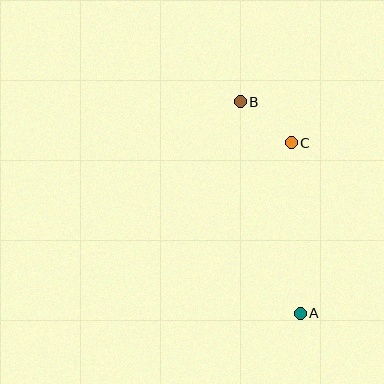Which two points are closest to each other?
Points B and C are closest to each other.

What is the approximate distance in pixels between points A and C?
The distance between A and C is approximately 171 pixels.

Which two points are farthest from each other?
Points A and B are farthest from each other.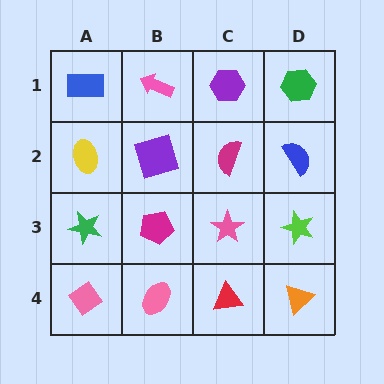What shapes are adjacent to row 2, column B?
A pink arrow (row 1, column B), a magenta pentagon (row 3, column B), a yellow ellipse (row 2, column A), a magenta semicircle (row 2, column C).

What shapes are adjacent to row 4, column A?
A green star (row 3, column A), a pink ellipse (row 4, column B).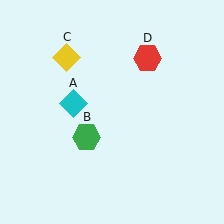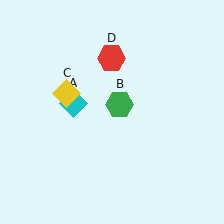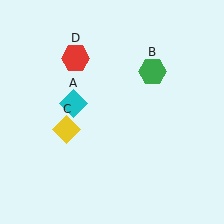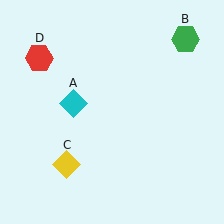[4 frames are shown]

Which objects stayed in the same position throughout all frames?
Cyan diamond (object A) remained stationary.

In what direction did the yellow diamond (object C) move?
The yellow diamond (object C) moved down.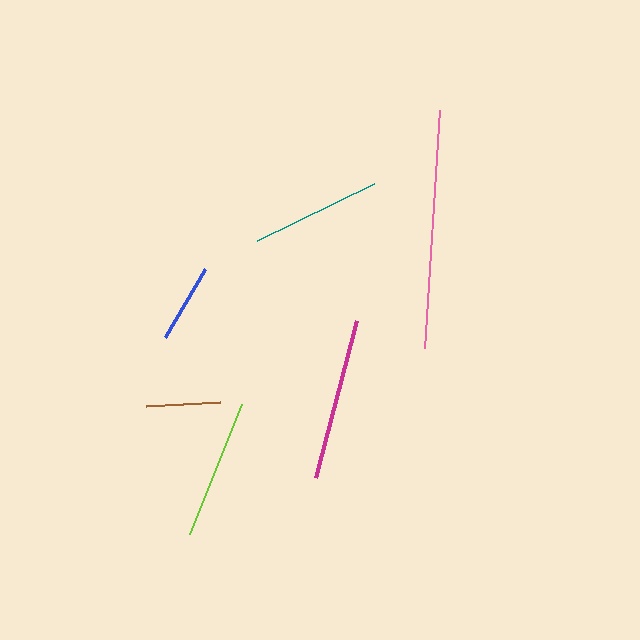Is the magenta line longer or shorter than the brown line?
The magenta line is longer than the brown line.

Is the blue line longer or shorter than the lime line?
The lime line is longer than the blue line.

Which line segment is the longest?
The pink line is the longest at approximately 239 pixels.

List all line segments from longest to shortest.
From longest to shortest: pink, magenta, lime, teal, blue, brown.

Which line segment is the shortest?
The brown line is the shortest at approximately 74 pixels.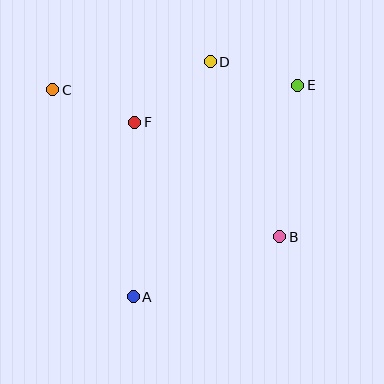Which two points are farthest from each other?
Points B and C are farthest from each other.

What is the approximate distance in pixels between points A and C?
The distance between A and C is approximately 222 pixels.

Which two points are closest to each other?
Points C and F are closest to each other.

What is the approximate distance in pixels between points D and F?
The distance between D and F is approximately 97 pixels.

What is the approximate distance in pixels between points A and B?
The distance between A and B is approximately 158 pixels.